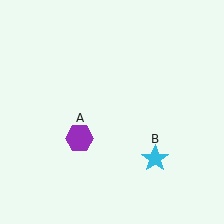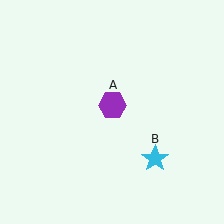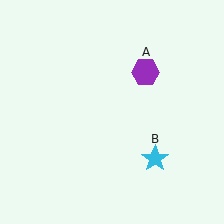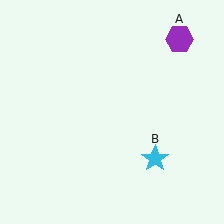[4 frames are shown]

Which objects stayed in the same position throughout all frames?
Cyan star (object B) remained stationary.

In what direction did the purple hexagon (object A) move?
The purple hexagon (object A) moved up and to the right.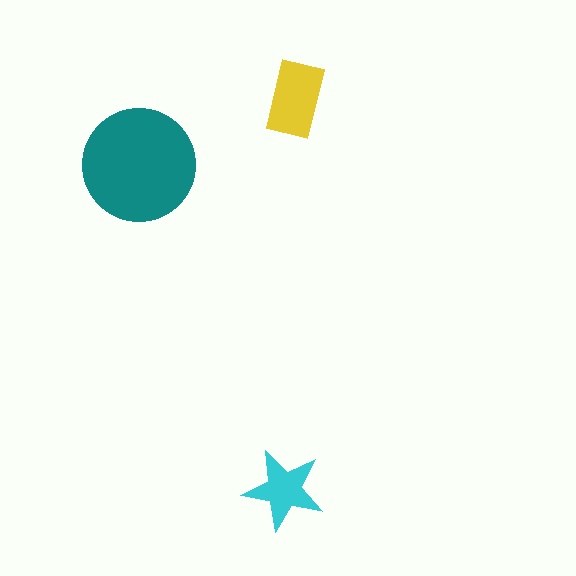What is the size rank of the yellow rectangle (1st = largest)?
2nd.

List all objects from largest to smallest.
The teal circle, the yellow rectangle, the cyan star.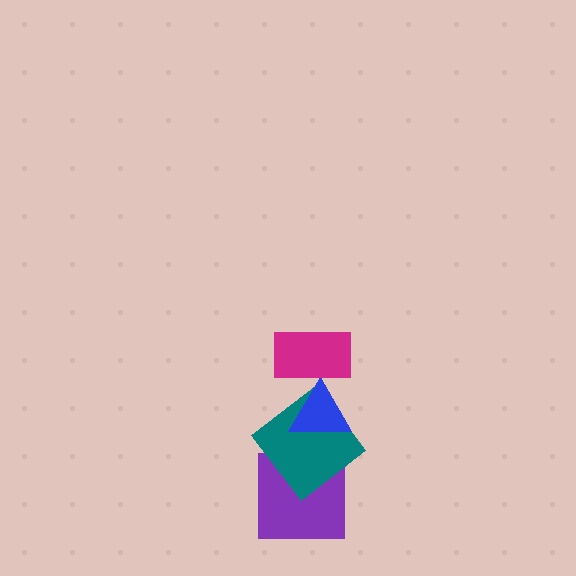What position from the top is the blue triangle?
The blue triangle is 2nd from the top.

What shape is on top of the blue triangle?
The magenta rectangle is on top of the blue triangle.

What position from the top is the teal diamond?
The teal diamond is 3rd from the top.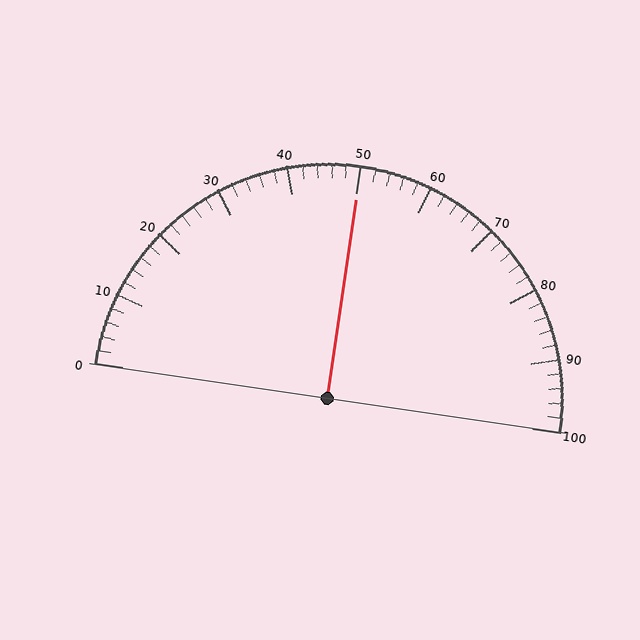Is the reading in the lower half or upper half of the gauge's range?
The reading is in the upper half of the range (0 to 100).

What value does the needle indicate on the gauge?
The needle indicates approximately 50.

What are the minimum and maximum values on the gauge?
The gauge ranges from 0 to 100.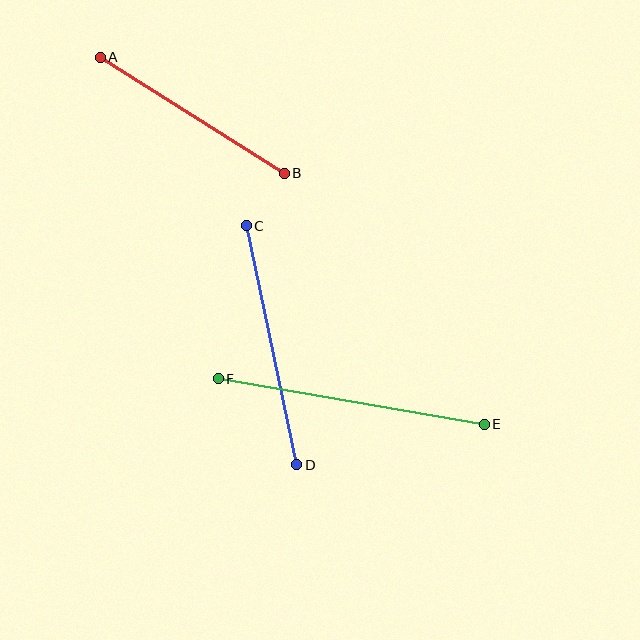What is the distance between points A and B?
The distance is approximately 217 pixels.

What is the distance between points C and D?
The distance is approximately 244 pixels.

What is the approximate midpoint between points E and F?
The midpoint is at approximately (351, 401) pixels.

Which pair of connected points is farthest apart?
Points E and F are farthest apart.